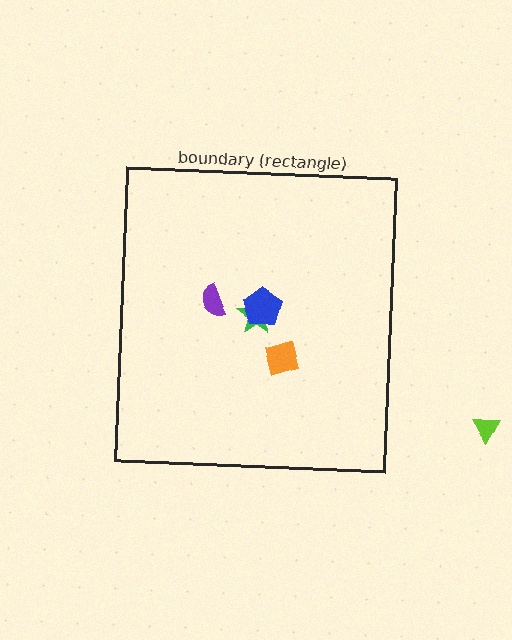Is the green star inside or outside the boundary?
Inside.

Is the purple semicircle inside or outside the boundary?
Inside.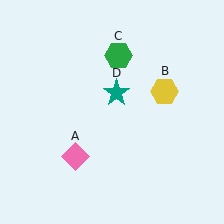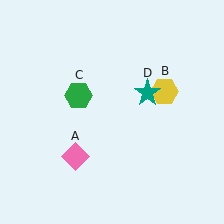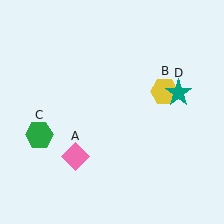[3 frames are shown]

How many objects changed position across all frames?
2 objects changed position: green hexagon (object C), teal star (object D).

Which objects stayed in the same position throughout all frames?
Pink diamond (object A) and yellow hexagon (object B) remained stationary.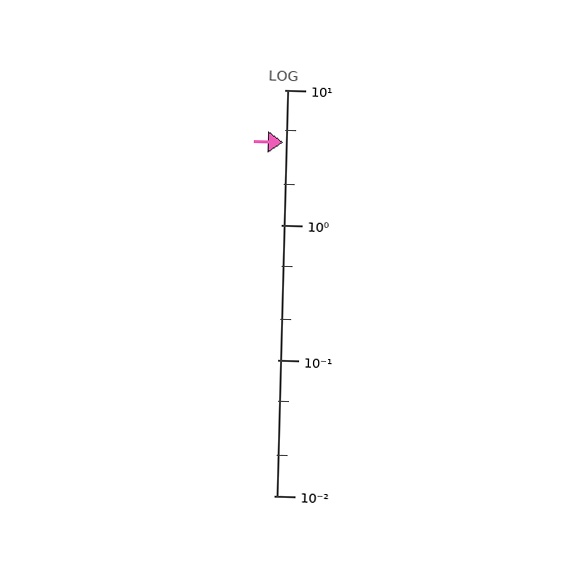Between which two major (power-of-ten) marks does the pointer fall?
The pointer is between 1 and 10.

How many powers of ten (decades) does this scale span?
The scale spans 3 decades, from 0.01 to 10.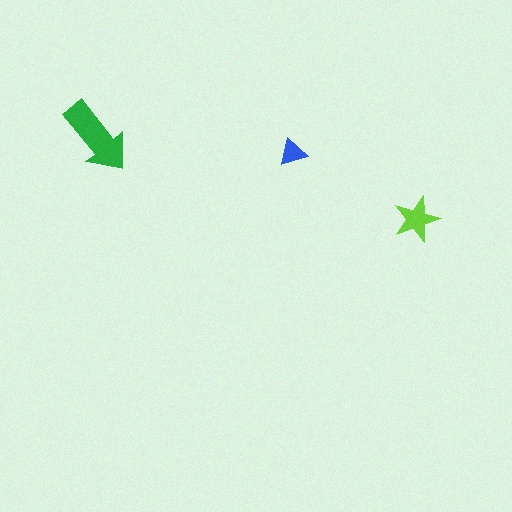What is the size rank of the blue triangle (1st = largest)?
3rd.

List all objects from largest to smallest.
The green arrow, the lime star, the blue triangle.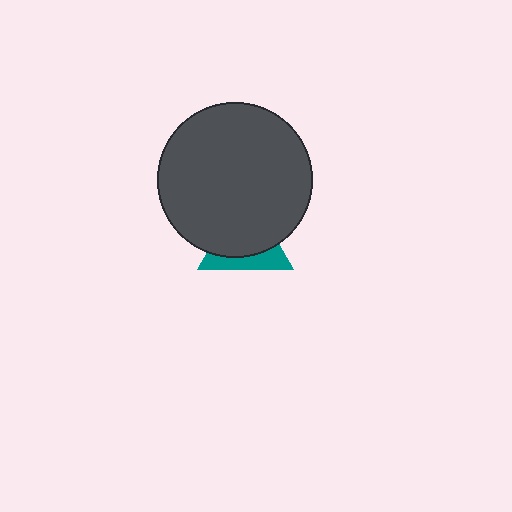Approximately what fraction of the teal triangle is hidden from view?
Roughly 67% of the teal triangle is hidden behind the dark gray circle.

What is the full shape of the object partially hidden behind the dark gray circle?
The partially hidden object is a teal triangle.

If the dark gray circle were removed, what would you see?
You would see the complete teal triangle.